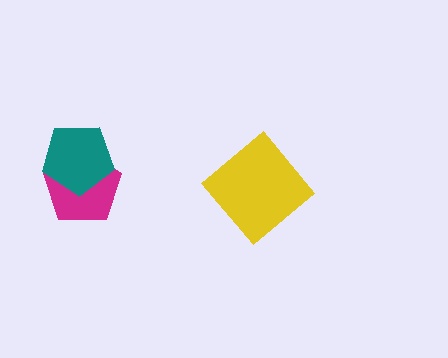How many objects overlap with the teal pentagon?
1 object overlaps with the teal pentagon.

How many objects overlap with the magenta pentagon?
1 object overlaps with the magenta pentagon.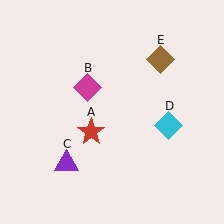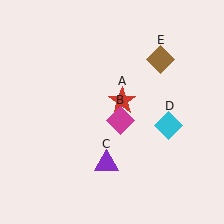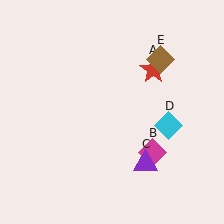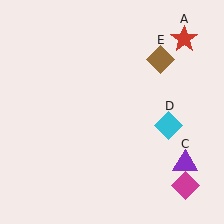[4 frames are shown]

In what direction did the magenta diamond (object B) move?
The magenta diamond (object B) moved down and to the right.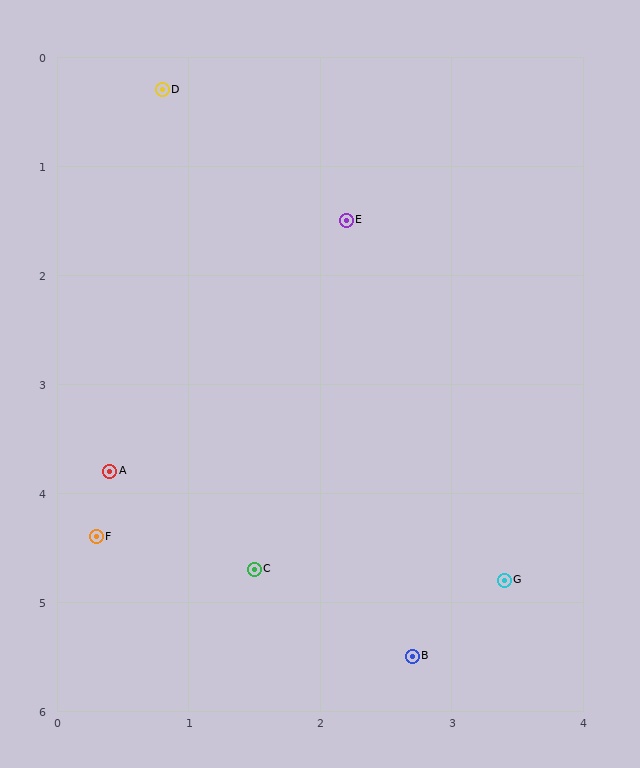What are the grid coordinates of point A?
Point A is at approximately (0.4, 3.8).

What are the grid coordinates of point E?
Point E is at approximately (2.2, 1.5).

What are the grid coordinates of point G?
Point G is at approximately (3.4, 4.8).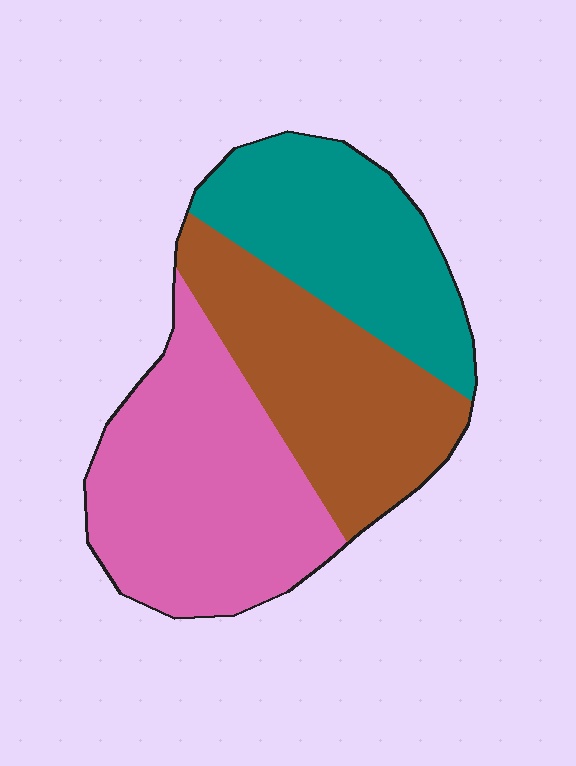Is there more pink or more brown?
Pink.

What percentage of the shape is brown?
Brown takes up between a quarter and a half of the shape.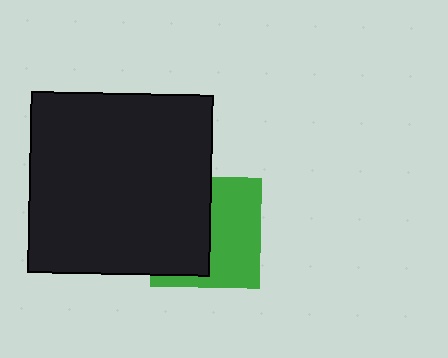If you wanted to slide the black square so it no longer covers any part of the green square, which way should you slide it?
Slide it left — that is the most direct way to separate the two shapes.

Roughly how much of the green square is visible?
About half of it is visible (roughly 50%).